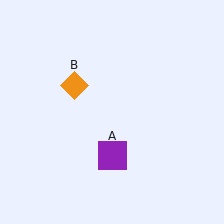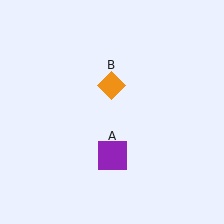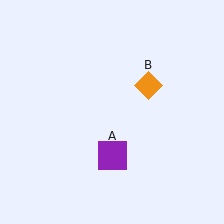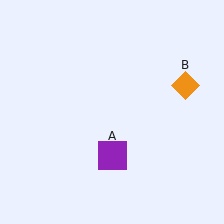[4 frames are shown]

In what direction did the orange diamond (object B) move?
The orange diamond (object B) moved right.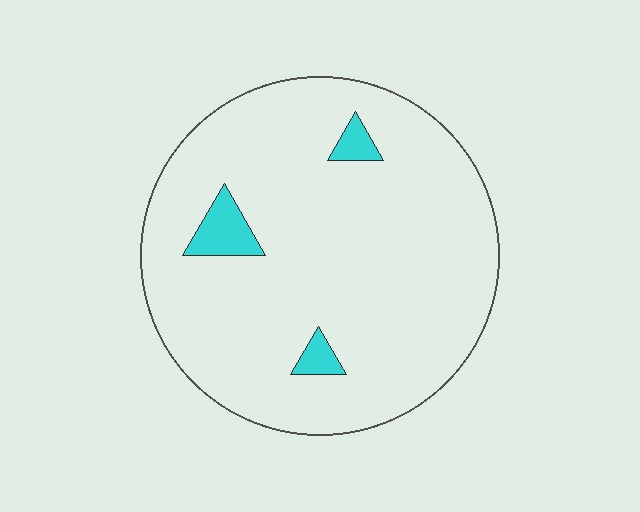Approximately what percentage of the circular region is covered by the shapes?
Approximately 5%.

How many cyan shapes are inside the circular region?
3.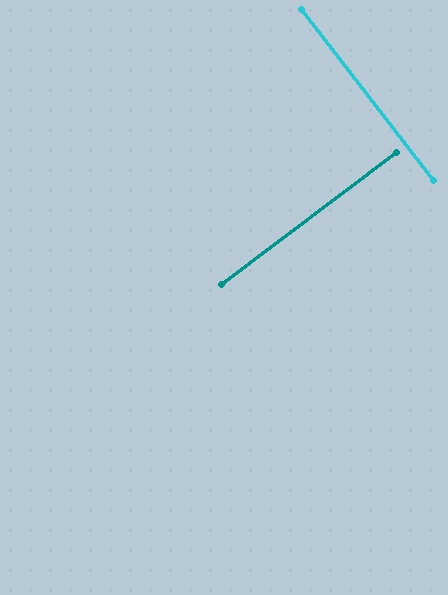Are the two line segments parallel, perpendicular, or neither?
Perpendicular — they meet at approximately 89°.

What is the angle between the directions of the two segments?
Approximately 89 degrees.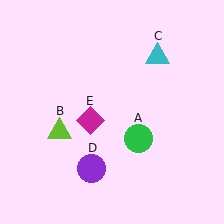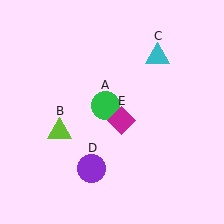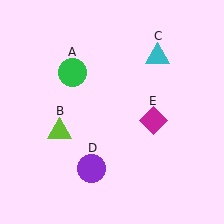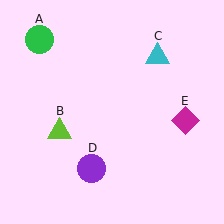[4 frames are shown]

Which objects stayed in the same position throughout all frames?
Lime triangle (object B) and cyan triangle (object C) and purple circle (object D) remained stationary.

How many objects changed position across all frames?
2 objects changed position: green circle (object A), magenta diamond (object E).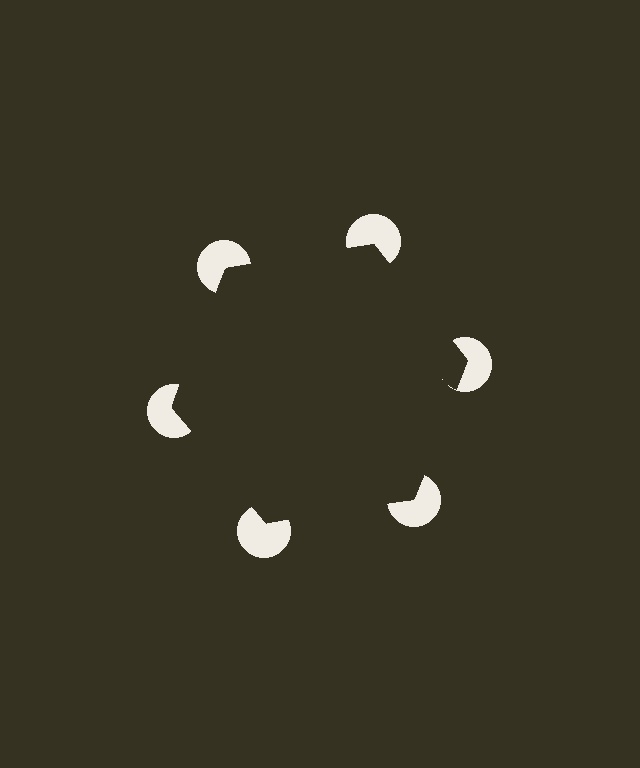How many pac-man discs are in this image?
There are 6 — one at each vertex of the illusory hexagon.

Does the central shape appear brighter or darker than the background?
It typically appears slightly darker than the background, even though no actual brightness change is drawn.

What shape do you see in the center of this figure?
An illusory hexagon — its edges are inferred from the aligned wedge cuts in the pac-man discs, not physically drawn.